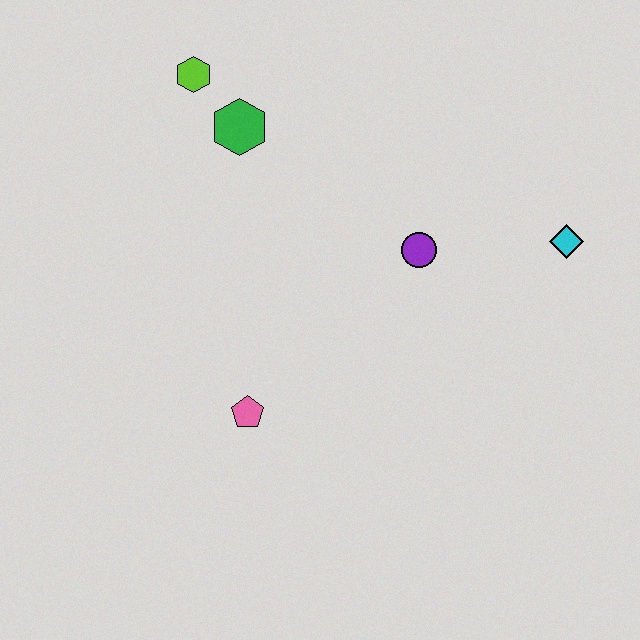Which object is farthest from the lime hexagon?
The cyan diamond is farthest from the lime hexagon.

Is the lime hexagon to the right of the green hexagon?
No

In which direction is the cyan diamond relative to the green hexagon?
The cyan diamond is to the right of the green hexagon.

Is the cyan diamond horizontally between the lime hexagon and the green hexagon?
No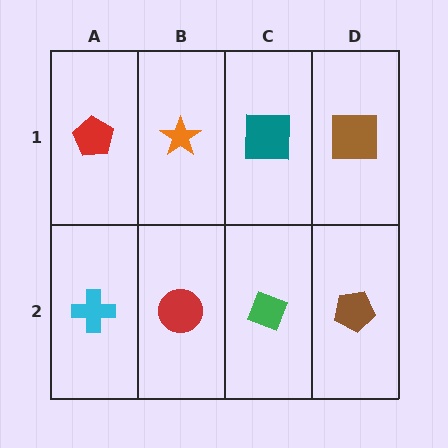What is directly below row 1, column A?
A cyan cross.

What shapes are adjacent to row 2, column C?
A teal square (row 1, column C), a red circle (row 2, column B), a brown pentagon (row 2, column D).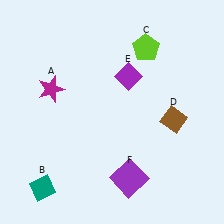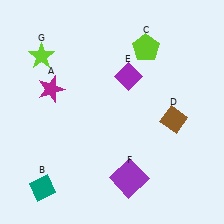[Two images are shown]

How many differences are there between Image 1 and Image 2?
There is 1 difference between the two images.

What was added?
A lime star (G) was added in Image 2.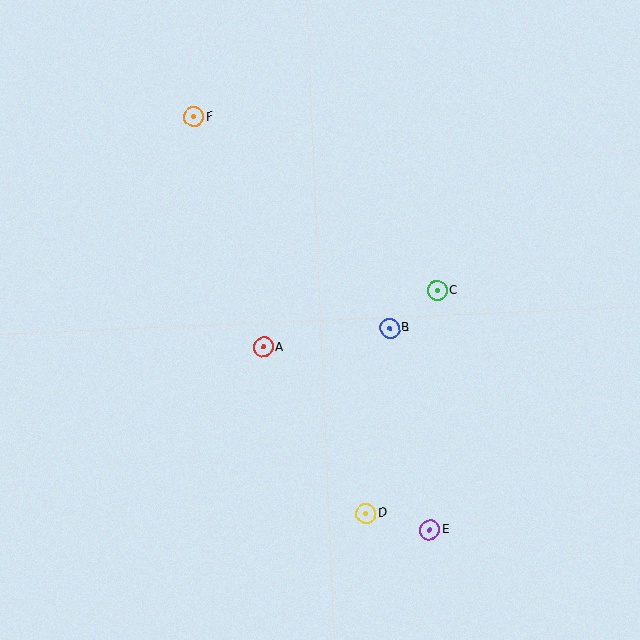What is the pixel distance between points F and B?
The distance between F and B is 288 pixels.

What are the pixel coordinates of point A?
Point A is at (263, 347).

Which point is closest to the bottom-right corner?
Point E is closest to the bottom-right corner.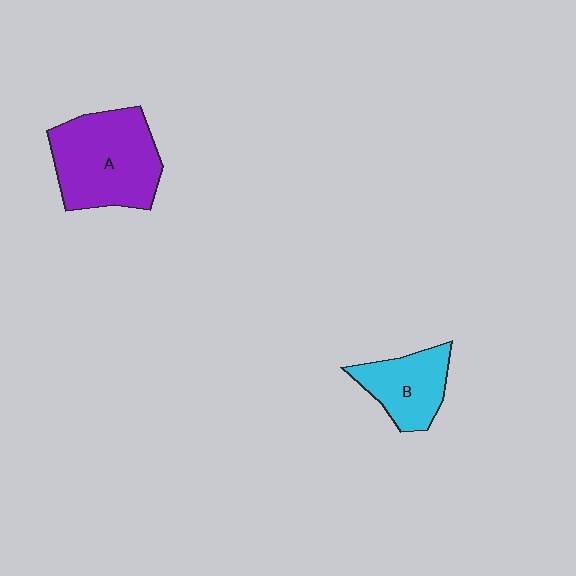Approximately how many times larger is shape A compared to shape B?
Approximately 1.7 times.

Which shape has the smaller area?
Shape B (cyan).